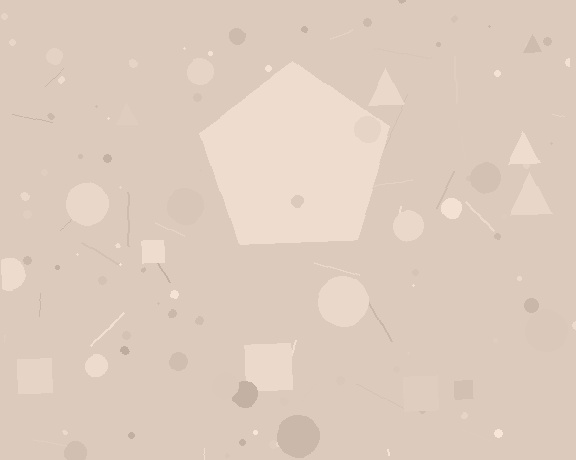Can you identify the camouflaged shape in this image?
The camouflaged shape is a pentagon.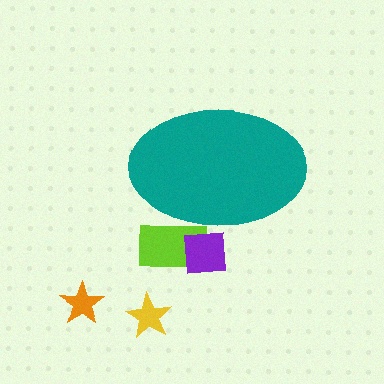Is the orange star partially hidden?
No, the orange star is fully visible.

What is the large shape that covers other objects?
A teal ellipse.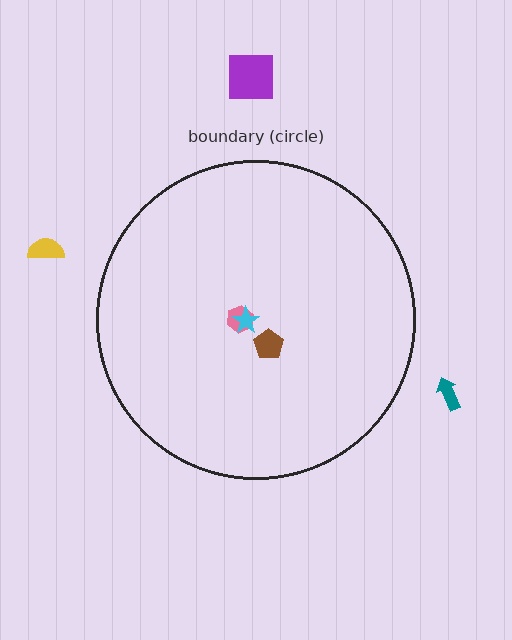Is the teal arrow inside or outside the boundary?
Outside.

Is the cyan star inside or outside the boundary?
Inside.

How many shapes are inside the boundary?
3 inside, 3 outside.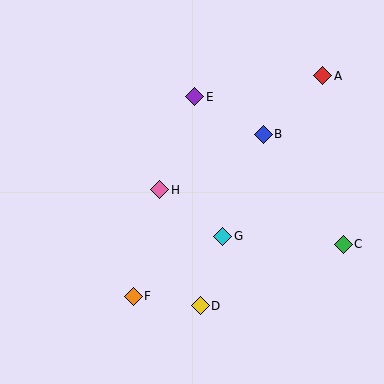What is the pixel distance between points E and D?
The distance between E and D is 209 pixels.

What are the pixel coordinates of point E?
Point E is at (195, 97).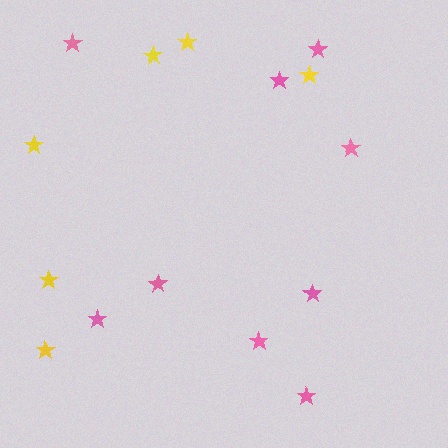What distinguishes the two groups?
There are 2 groups: one group of yellow stars (6) and one group of pink stars (9).